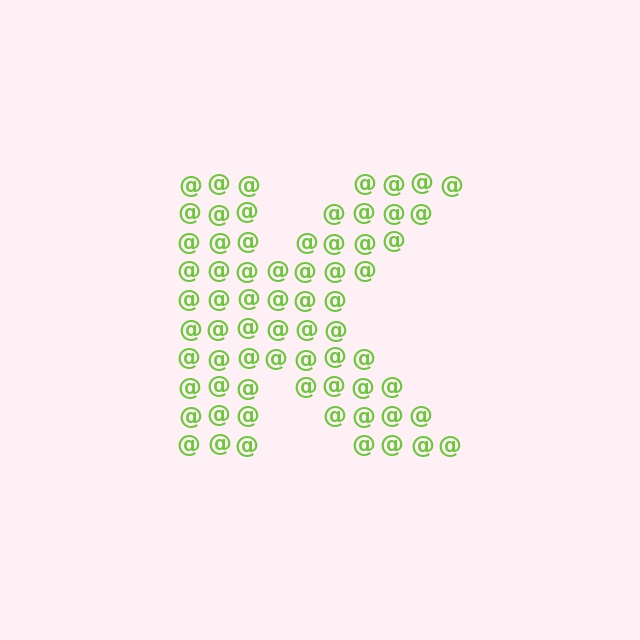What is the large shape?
The large shape is the letter K.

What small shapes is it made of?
It is made of small at signs.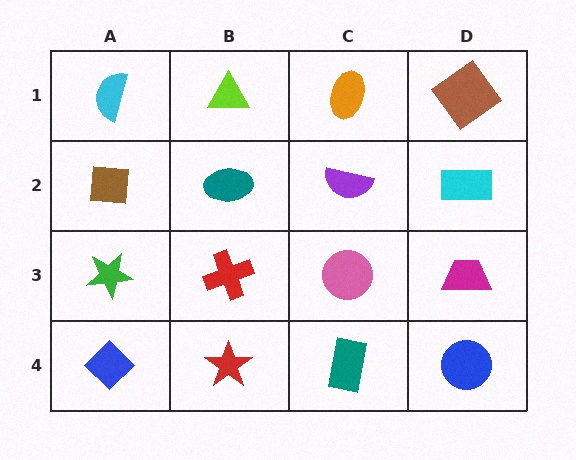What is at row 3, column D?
A magenta trapezoid.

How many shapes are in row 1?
4 shapes.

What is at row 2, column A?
A brown square.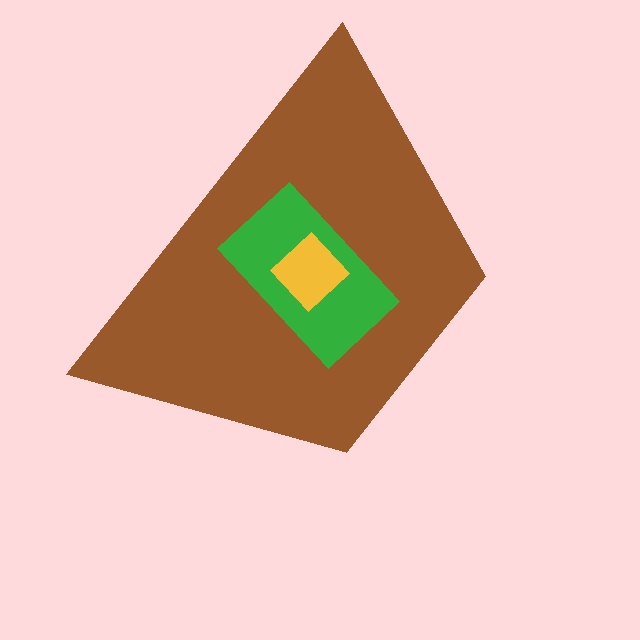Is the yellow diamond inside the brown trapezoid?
Yes.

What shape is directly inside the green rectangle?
The yellow diamond.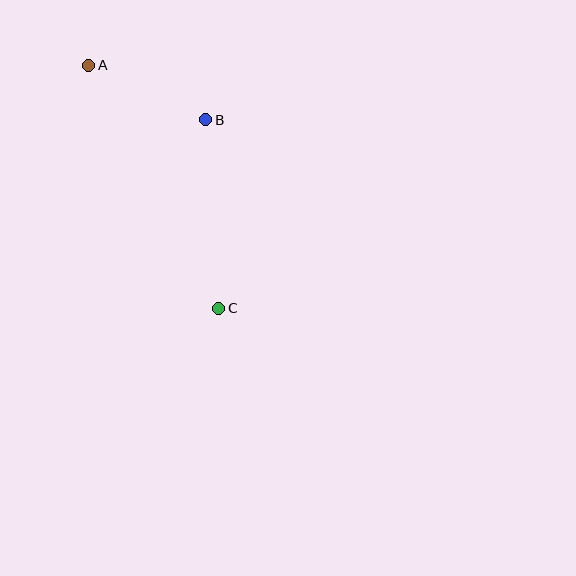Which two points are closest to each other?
Points A and B are closest to each other.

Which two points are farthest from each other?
Points A and C are farthest from each other.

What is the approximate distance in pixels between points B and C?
The distance between B and C is approximately 189 pixels.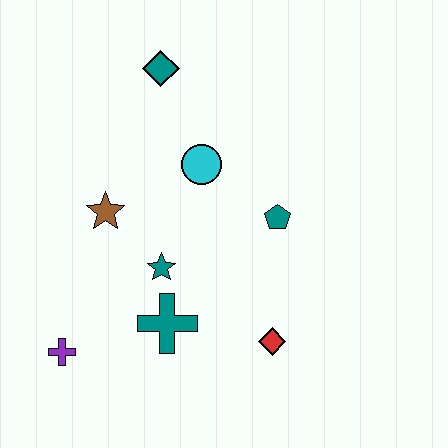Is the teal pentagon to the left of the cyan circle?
No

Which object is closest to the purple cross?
The teal cross is closest to the purple cross.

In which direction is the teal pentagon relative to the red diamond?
The teal pentagon is above the red diamond.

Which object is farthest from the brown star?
The red diamond is farthest from the brown star.